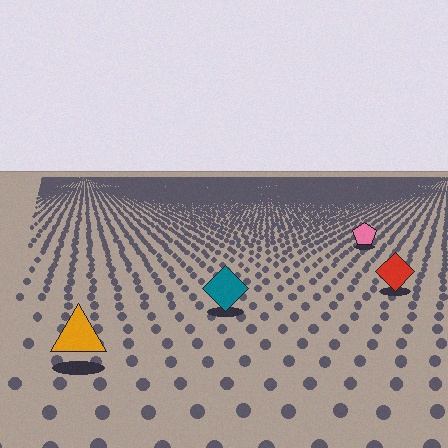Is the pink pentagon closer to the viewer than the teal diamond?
No. The teal diamond is closer — you can tell from the texture gradient: the ground texture is coarser near it.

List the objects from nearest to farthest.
From nearest to farthest: the orange triangle, the teal diamond, the red diamond, the pink pentagon.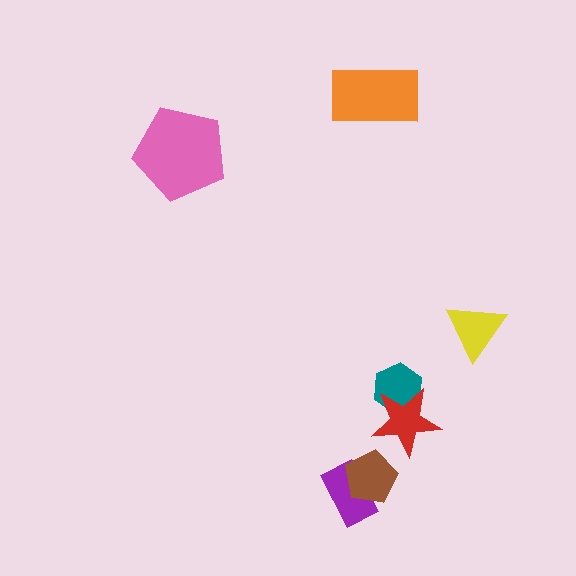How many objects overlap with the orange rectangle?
0 objects overlap with the orange rectangle.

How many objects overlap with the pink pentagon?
0 objects overlap with the pink pentagon.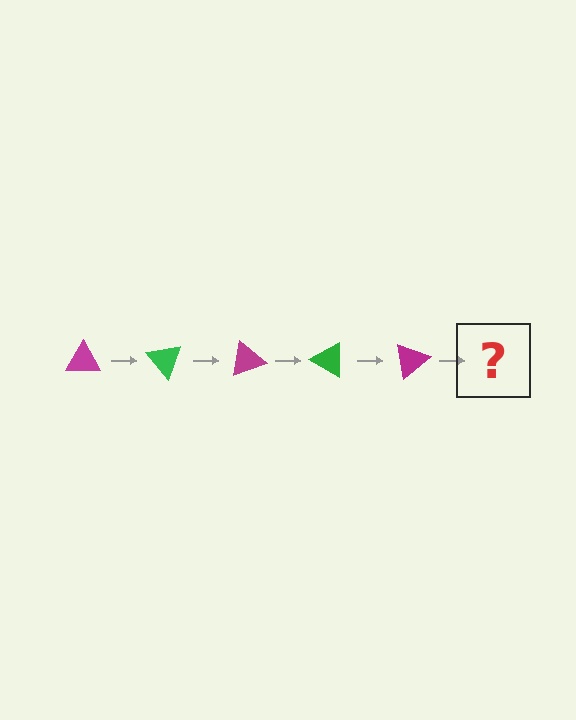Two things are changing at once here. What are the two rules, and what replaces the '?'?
The two rules are that it rotates 50 degrees each step and the color cycles through magenta and green. The '?' should be a green triangle, rotated 250 degrees from the start.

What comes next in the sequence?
The next element should be a green triangle, rotated 250 degrees from the start.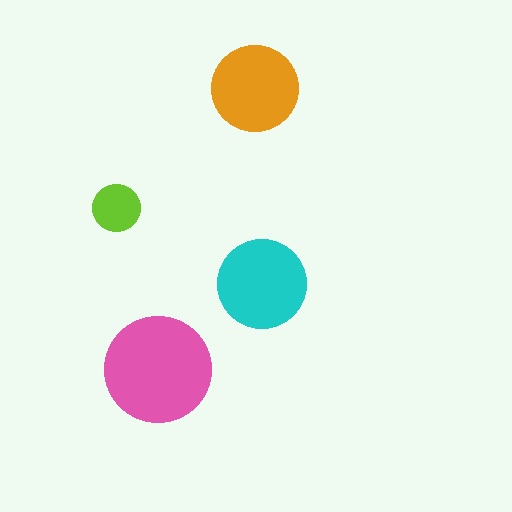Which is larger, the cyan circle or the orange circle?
The cyan one.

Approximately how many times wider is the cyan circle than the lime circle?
About 2 times wider.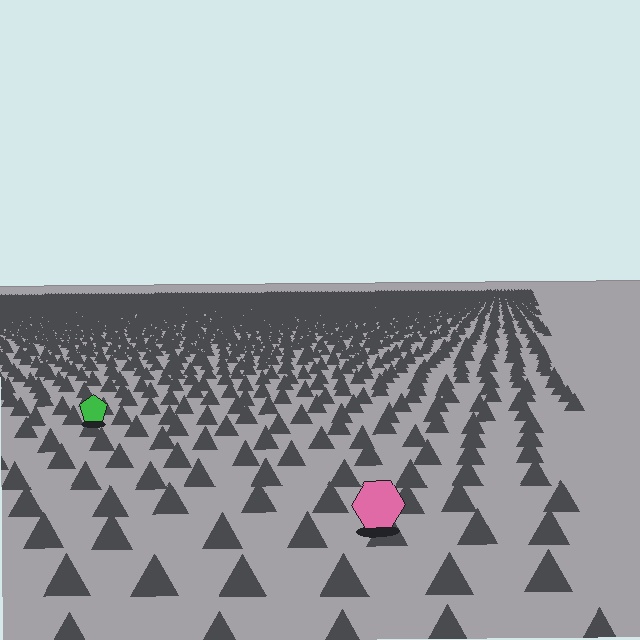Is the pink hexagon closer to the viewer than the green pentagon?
Yes. The pink hexagon is closer — you can tell from the texture gradient: the ground texture is coarser near it.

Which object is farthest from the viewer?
The green pentagon is farthest from the viewer. It appears smaller and the ground texture around it is denser.